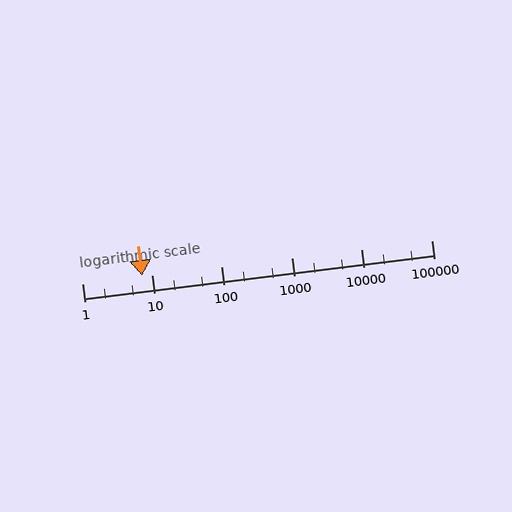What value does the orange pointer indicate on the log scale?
The pointer indicates approximately 7.3.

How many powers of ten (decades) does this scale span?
The scale spans 5 decades, from 1 to 100000.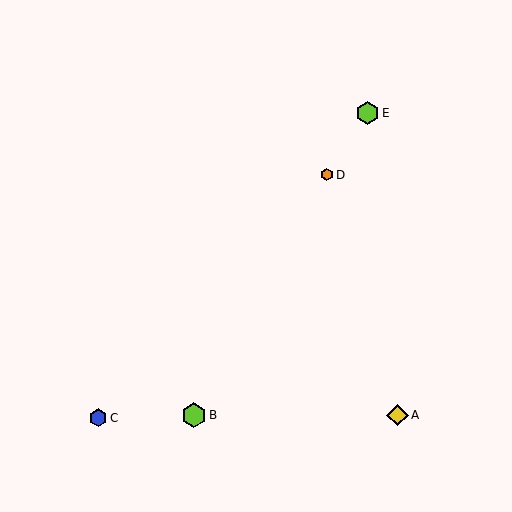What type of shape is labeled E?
Shape E is a lime hexagon.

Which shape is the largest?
The lime hexagon (labeled B) is the largest.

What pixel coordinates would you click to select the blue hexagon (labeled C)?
Click at (98, 418) to select the blue hexagon C.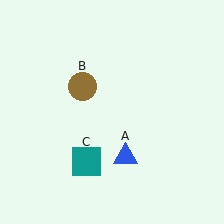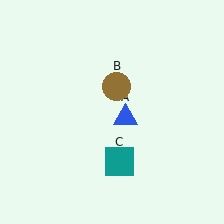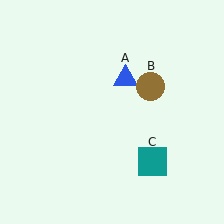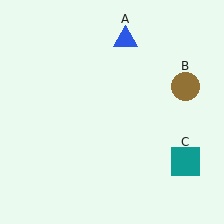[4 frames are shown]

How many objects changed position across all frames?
3 objects changed position: blue triangle (object A), brown circle (object B), teal square (object C).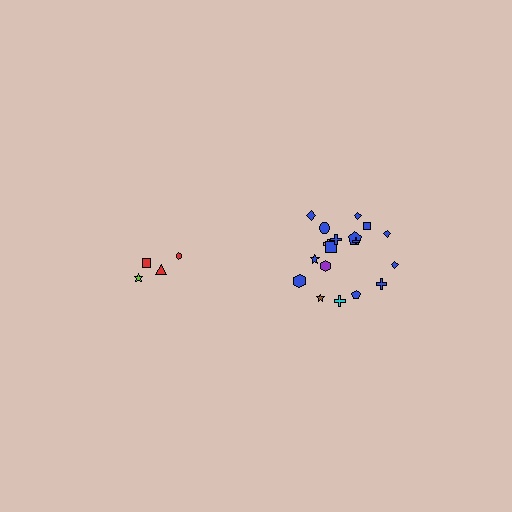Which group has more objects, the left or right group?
The right group.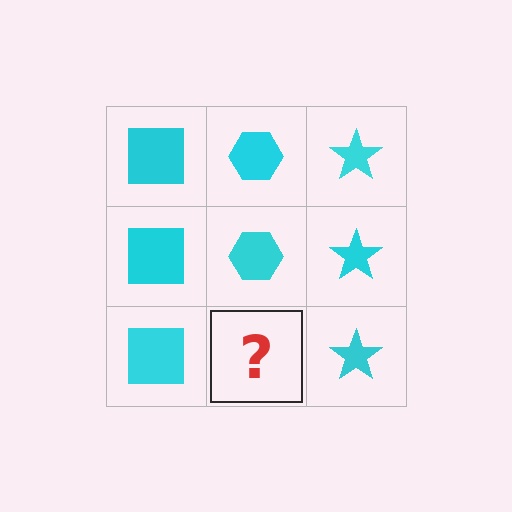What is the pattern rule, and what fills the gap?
The rule is that each column has a consistent shape. The gap should be filled with a cyan hexagon.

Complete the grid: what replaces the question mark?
The question mark should be replaced with a cyan hexagon.